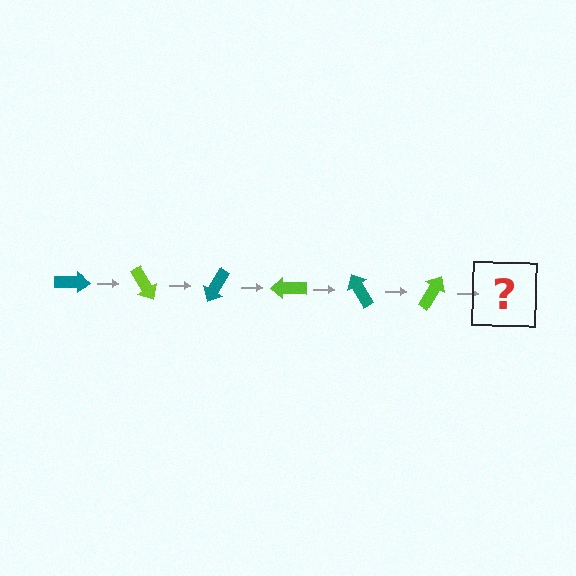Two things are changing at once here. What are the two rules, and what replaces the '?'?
The two rules are that it rotates 60 degrees each step and the color cycles through teal and lime. The '?' should be a teal arrow, rotated 360 degrees from the start.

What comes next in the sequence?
The next element should be a teal arrow, rotated 360 degrees from the start.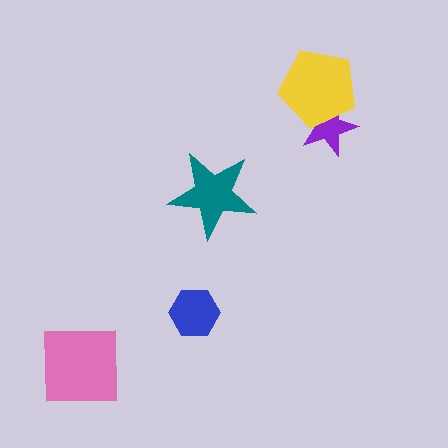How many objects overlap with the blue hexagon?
0 objects overlap with the blue hexagon.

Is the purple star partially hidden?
Yes, it is partially covered by another shape.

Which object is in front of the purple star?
The yellow pentagon is in front of the purple star.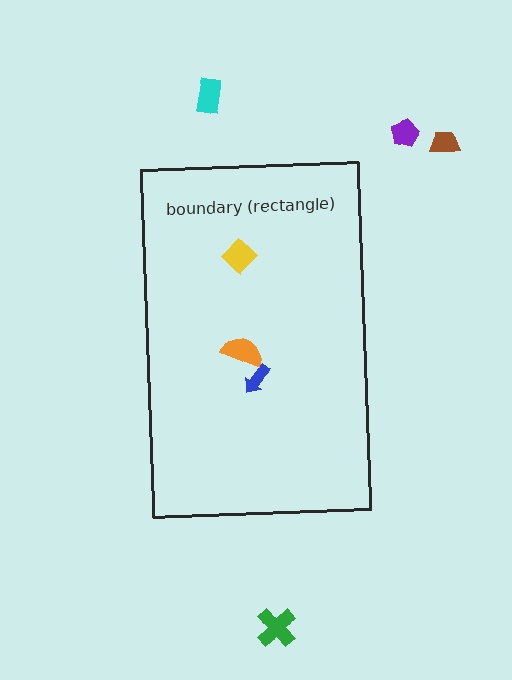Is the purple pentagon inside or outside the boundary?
Outside.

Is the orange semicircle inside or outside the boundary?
Inside.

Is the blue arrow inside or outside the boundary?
Inside.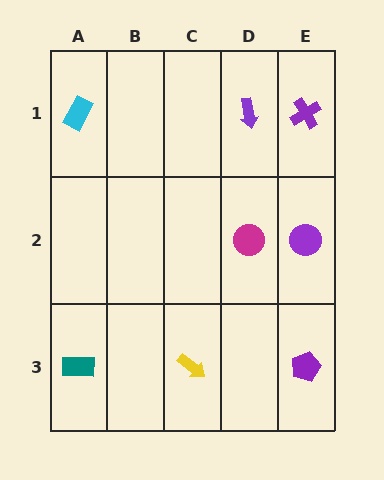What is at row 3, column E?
A purple pentagon.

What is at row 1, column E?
A purple cross.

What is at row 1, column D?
A purple arrow.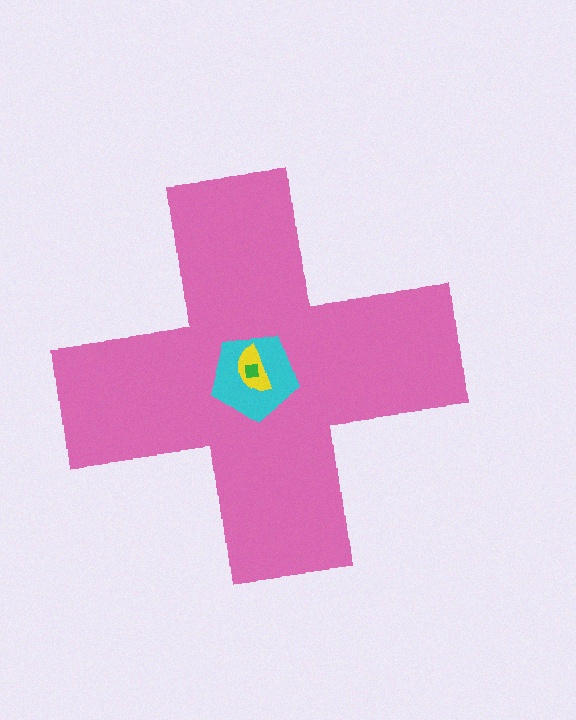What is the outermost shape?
The pink cross.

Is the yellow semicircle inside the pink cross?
Yes.